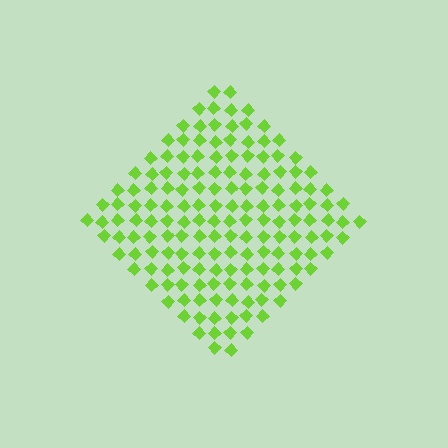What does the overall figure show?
The overall figure shows a diamond.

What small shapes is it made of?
It is made of small diamonds.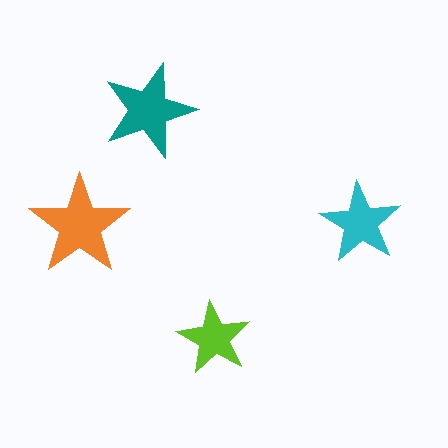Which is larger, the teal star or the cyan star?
The teal one.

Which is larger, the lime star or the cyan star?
The cyan one.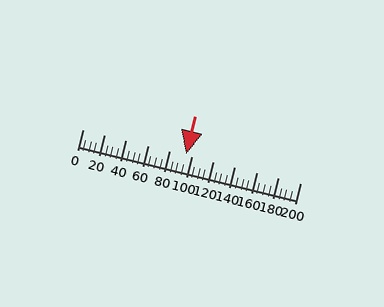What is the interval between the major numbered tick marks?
The major tick marks are spaced 20 units apart.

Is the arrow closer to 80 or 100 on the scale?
The arrow is closer to 100.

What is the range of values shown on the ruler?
The ruler shows values from 0 to 200.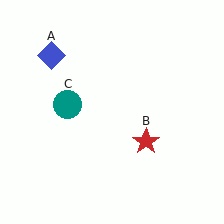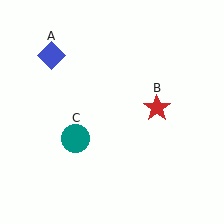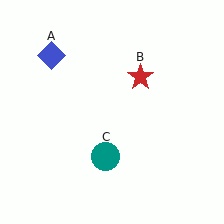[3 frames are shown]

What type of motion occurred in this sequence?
The red star (object B), teal circle (object C) rotated counterclockwise around the center of the scene.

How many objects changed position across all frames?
2 objects changed position: red star (object B), teal circle (object C).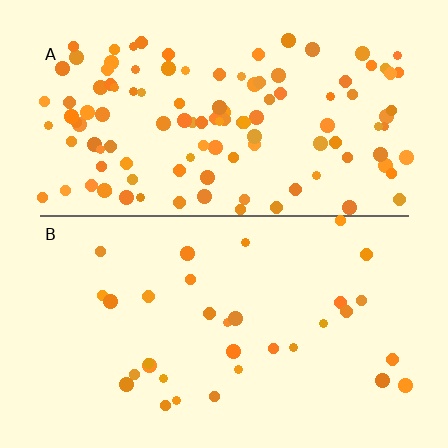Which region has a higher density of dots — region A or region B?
A (the top).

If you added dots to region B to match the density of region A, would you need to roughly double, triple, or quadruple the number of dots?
Approximately quadruple.